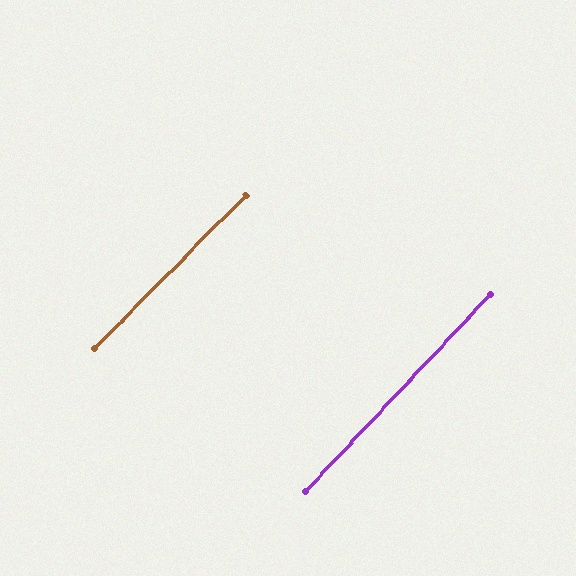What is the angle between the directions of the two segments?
Approximately 2 degrees.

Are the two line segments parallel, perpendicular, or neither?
Parallel — their directions differ by only 1.5°.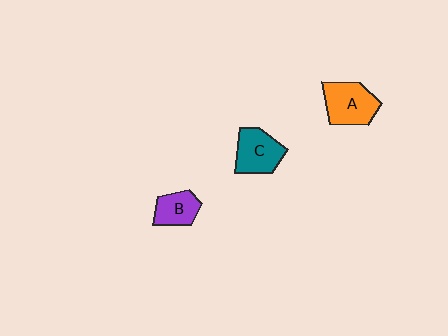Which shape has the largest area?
Shape A (orange).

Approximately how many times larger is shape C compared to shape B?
Approximately 1.4 times.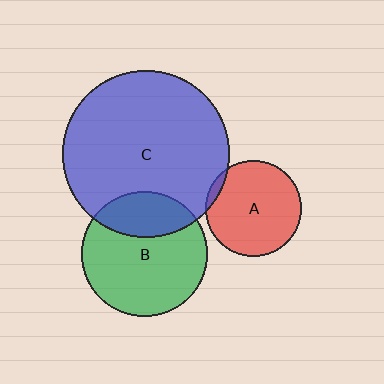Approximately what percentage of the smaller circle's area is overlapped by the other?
Approximately 25%.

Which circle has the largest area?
Circle C (blue).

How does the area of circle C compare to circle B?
Approximately 1.8 times.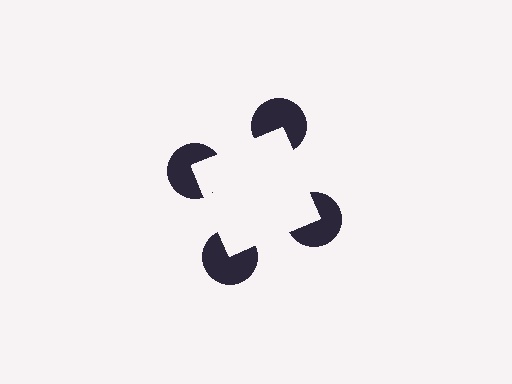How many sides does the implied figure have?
4 sides.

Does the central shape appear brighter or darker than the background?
It typically appears slightly brighter than the background, even though no actual brightness change is drawn.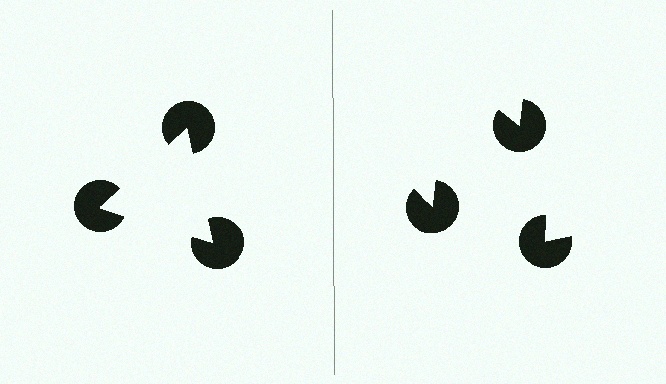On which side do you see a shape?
An illusory triangle appears on the left side. On the right side the wedge cuts are rotated, so no coherent shape forms.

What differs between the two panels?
The pac-man discs are positioned identically on both sides; only the wedge orientations differ. On the left they align to a triangle; on the right they are misaligned.